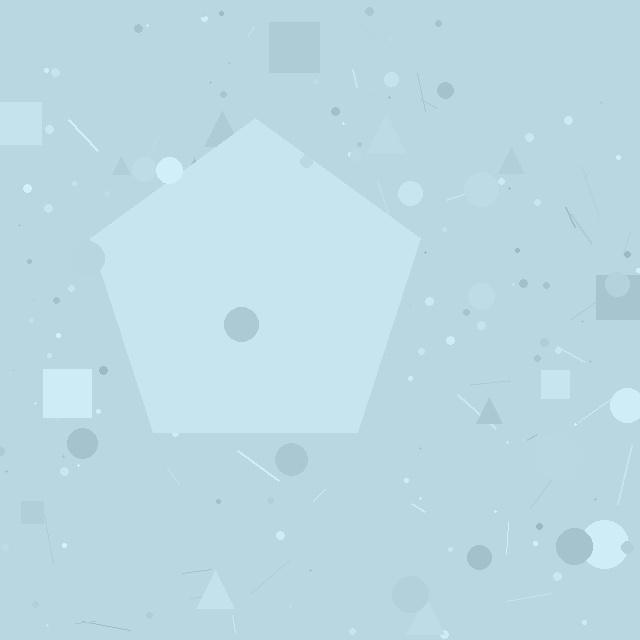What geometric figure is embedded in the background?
A pentagon is embedded in the background.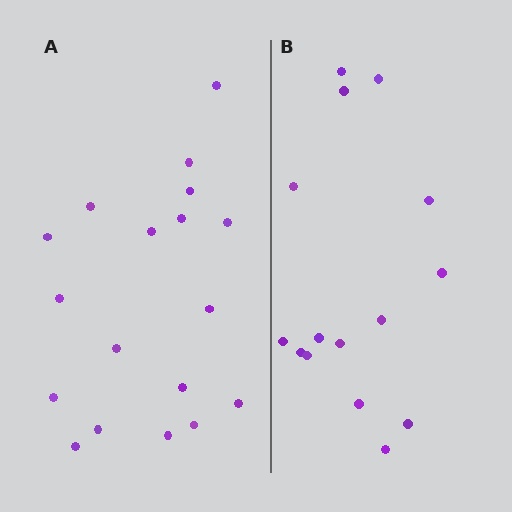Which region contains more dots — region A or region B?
Region A (the left region) has more dots.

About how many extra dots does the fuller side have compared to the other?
Region A has just a few more — roughly 2 or 3 more dots than region B.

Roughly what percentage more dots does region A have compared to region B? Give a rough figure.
About 20% more.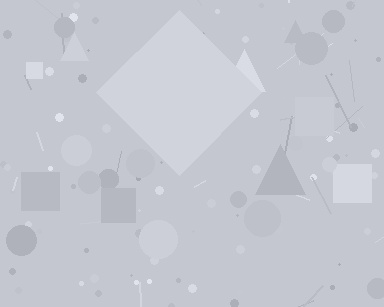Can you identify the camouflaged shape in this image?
The camouflaged shape is a diamond.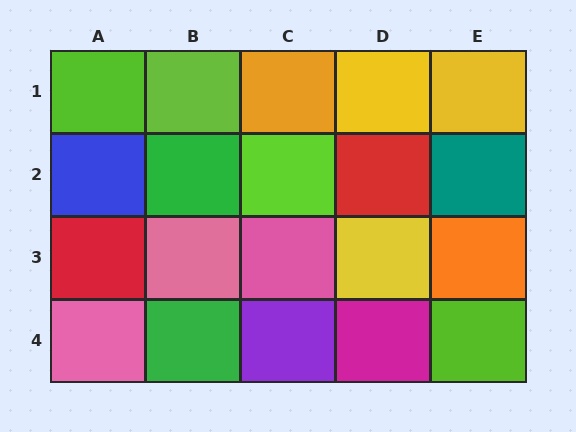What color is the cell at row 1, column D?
Yellow.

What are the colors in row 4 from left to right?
Pink, green, purple, magenta, lime.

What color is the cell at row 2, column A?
Blue.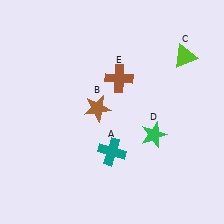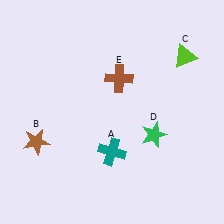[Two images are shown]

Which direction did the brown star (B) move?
The brown star (B) moved left.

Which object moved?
The brown star (B) moved left.